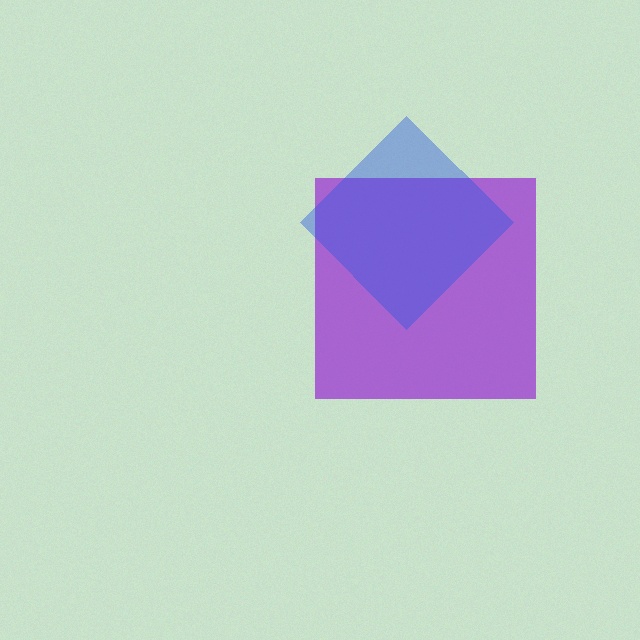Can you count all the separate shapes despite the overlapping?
Yes, there are 2 separate shapes.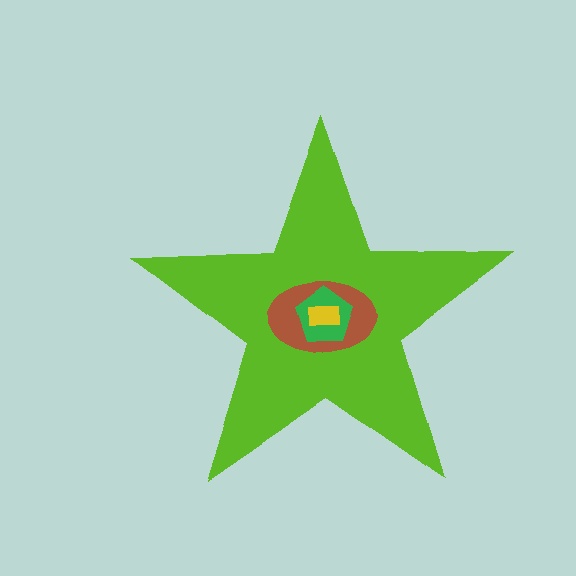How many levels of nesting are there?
4.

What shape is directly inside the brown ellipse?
The green pentagon.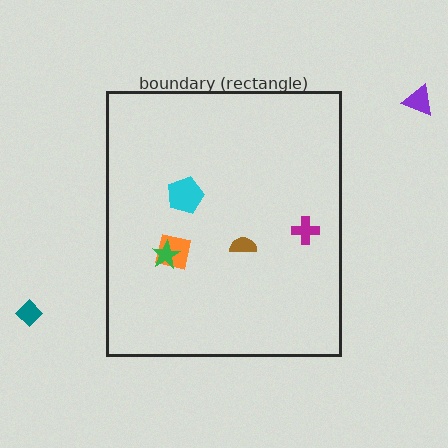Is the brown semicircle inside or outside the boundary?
Inside.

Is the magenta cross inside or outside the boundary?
Inside.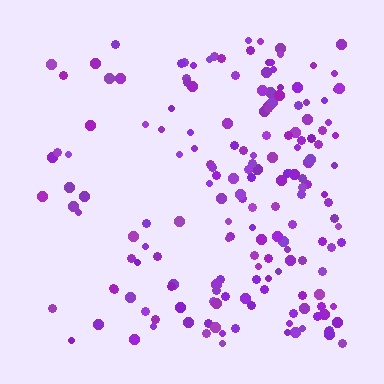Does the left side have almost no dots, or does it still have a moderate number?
Still a moderate number, just noticeably fewer than the right.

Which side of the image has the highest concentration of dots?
The right.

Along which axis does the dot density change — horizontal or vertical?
Horizontal.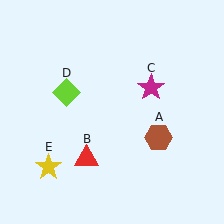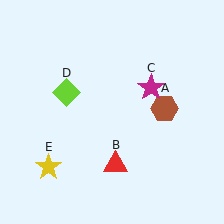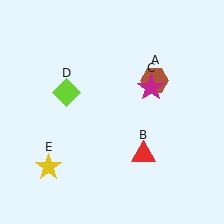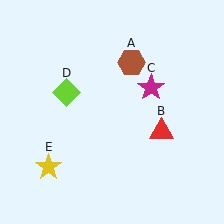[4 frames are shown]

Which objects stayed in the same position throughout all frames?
Magenta star (object C) and lime diamond (object D) and yellow star (object E) remained stationary.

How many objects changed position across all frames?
2 objects changed position: brown hexagon (object A), red triangle (object B).